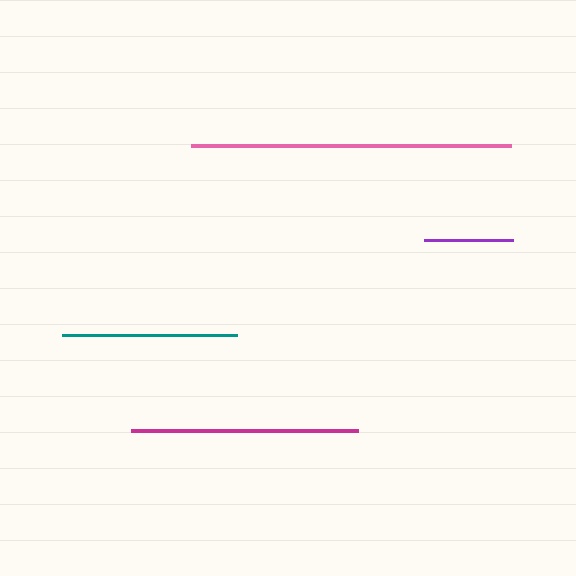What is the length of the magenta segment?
The magenta segment is approximately 227 pixels long.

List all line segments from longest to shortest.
From longest to shortest: pink, magenta, teal, purple.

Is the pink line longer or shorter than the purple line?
The pink line is longer than the purple line.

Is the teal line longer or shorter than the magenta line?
The magenta line is longer than the teal line.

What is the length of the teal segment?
The teal segment is approximately 176 pixels long.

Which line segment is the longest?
The pink line is the longest at approximately 320 pixels.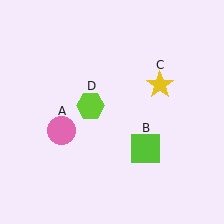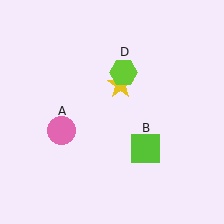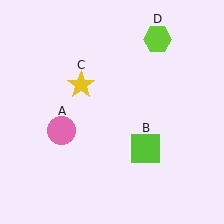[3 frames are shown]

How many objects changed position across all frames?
2 objects changed position: yellow star (object C), lime hexagon (object D).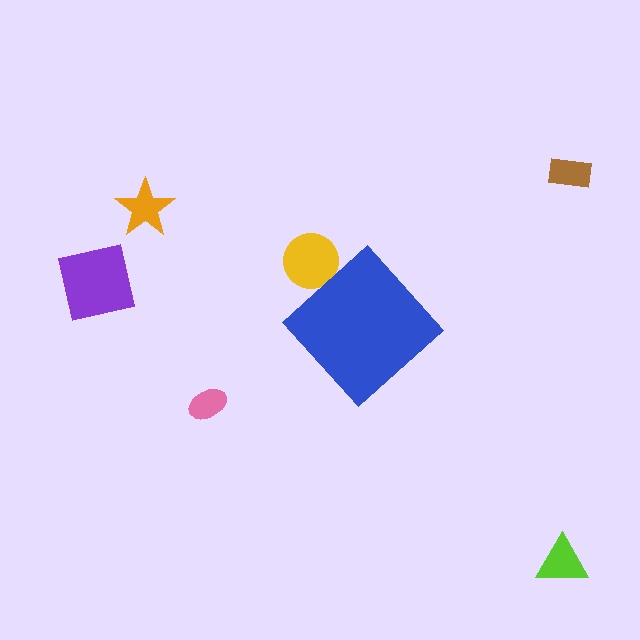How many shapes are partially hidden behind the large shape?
1 shape is partially hidden.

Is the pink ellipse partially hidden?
No, the pink ellipse is fully visible.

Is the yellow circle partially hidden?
Yes, the yellow circle is partially hidden behind the blue diamond.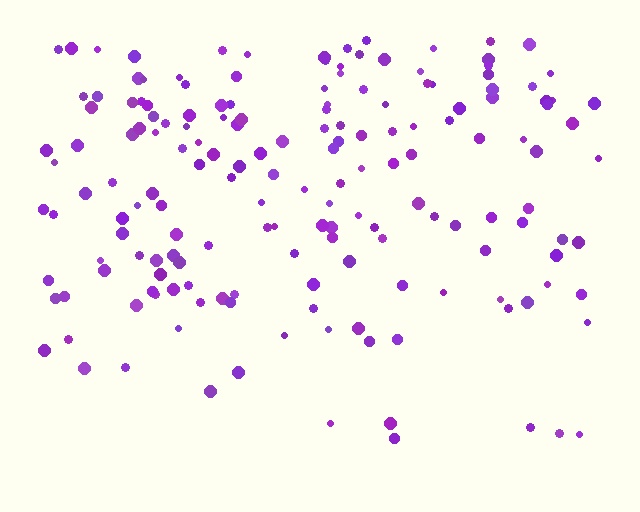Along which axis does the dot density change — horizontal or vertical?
Vertical.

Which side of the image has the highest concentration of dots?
The top.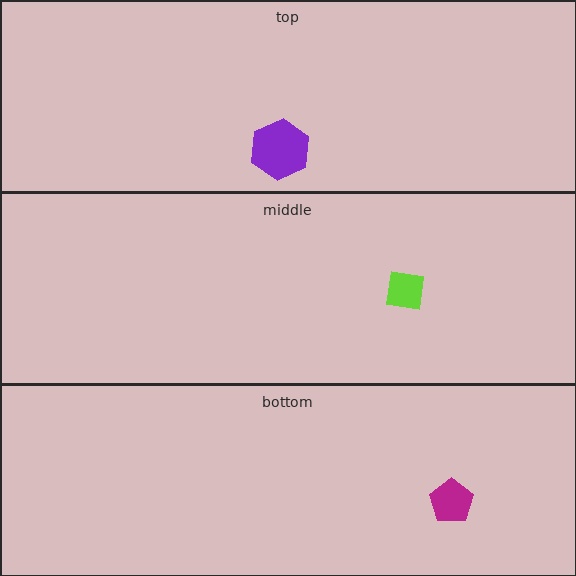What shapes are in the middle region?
The lime square.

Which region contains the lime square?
The middle region.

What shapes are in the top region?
The purple hexagon.